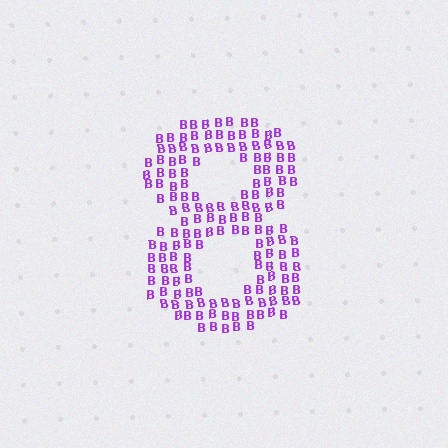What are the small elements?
The small elements are letter B's.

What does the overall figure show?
The overall figure shows the digit 8.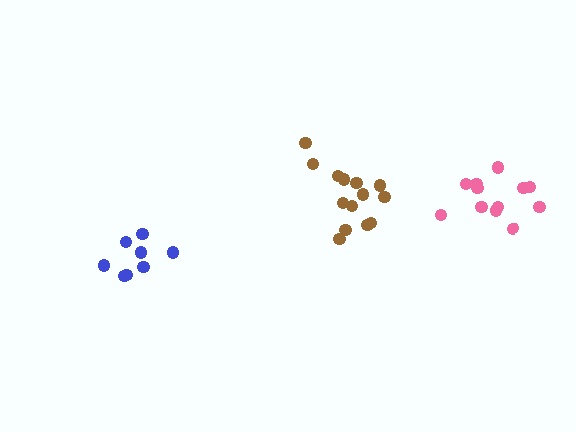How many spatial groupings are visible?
There are 3 spatial groupings.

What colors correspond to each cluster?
The clusters are colored: brown, pink, blue.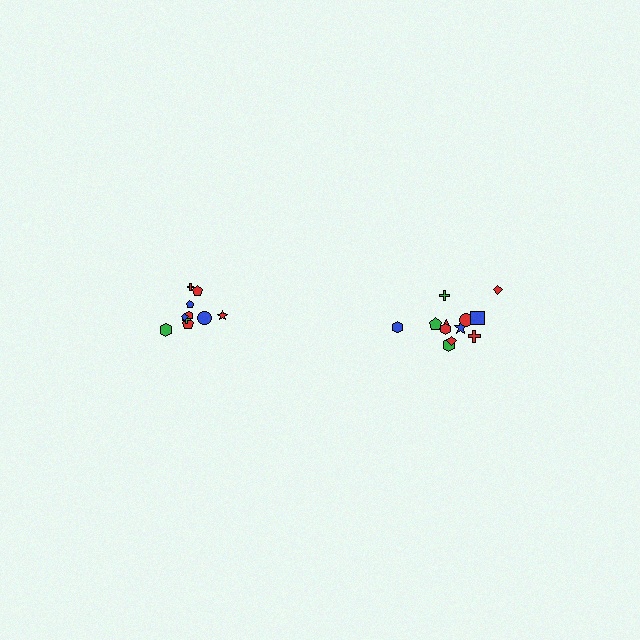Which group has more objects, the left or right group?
The right group.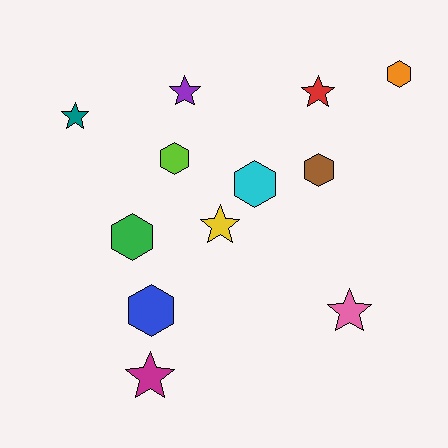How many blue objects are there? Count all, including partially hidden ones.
There is 1 blue object.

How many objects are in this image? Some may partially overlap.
There are 12 objects.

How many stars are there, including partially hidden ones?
There are 6 stars.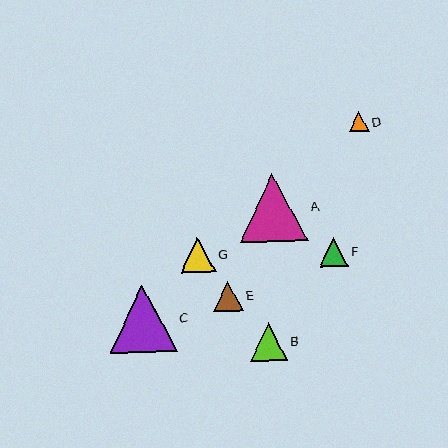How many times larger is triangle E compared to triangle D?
Triangle E is approximately 1.5 times the size of triangle D.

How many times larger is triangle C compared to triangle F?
Triangle C is approximately 2.4 times the size of triangle F.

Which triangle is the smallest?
Triangle D is the smallest with a size of approximately 20 pixels.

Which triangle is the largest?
Triangle A is the largest with a size of approximately 68 pixels.